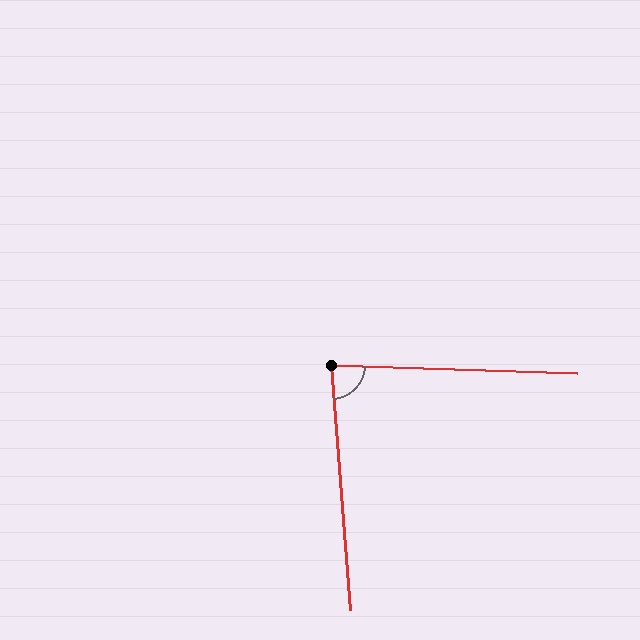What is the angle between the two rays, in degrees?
Approximately 84 degrees.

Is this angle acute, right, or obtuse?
It is acute.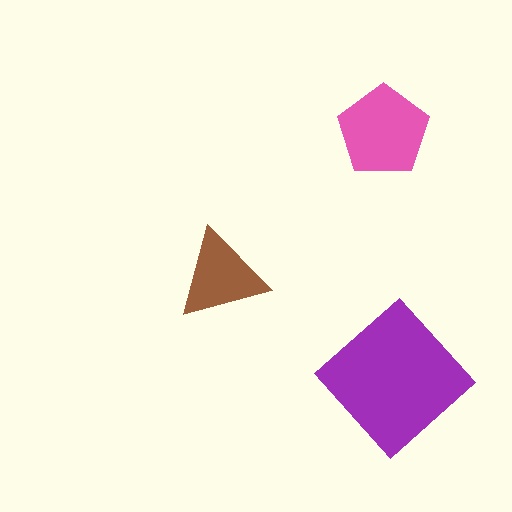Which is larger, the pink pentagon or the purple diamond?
The purple diamond.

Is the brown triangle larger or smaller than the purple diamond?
Smaller.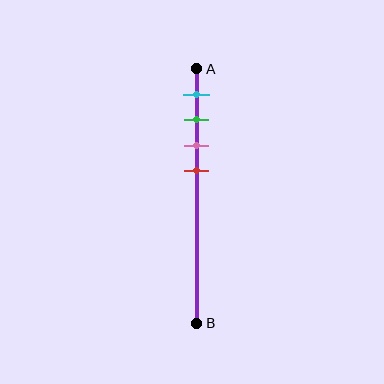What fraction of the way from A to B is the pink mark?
The pink mark is approximately 30% (0.3) of the way from A to B.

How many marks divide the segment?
There are 4 marks dividing the segment.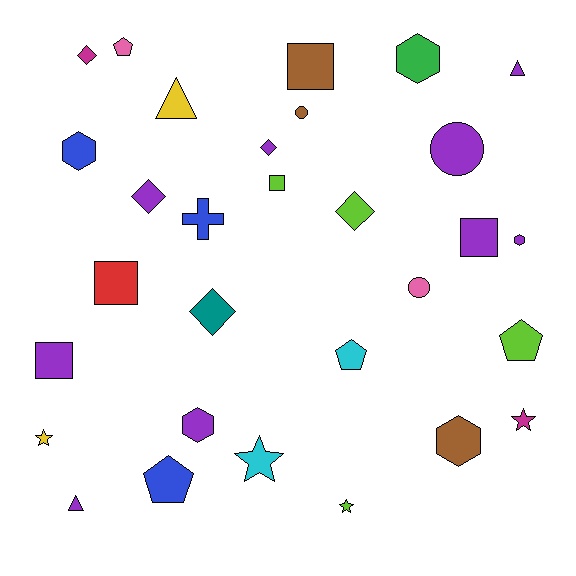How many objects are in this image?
There are 30 objects.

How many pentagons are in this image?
There are 4 pentagons.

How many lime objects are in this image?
There are 4 lime objects.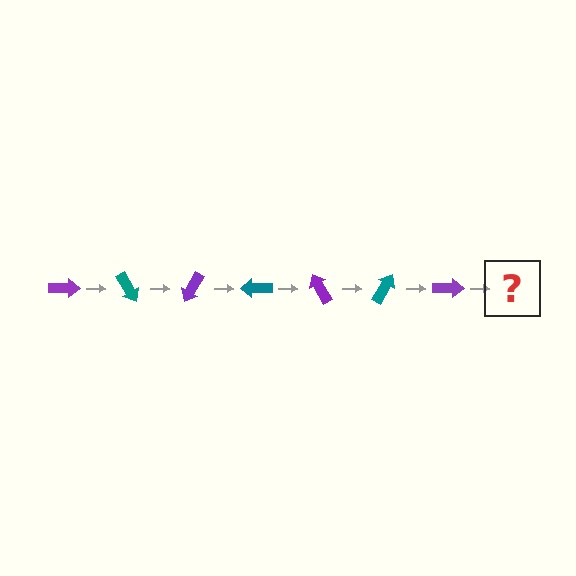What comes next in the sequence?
The next element should be a teal arrow, rotated 420 degrees from the start.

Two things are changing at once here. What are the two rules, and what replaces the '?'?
The two rules are that it rotates 60 degrees each step and the color cycles through purple and teal. The '?' should be a teal arrow, rotated 420 degrees from the start.